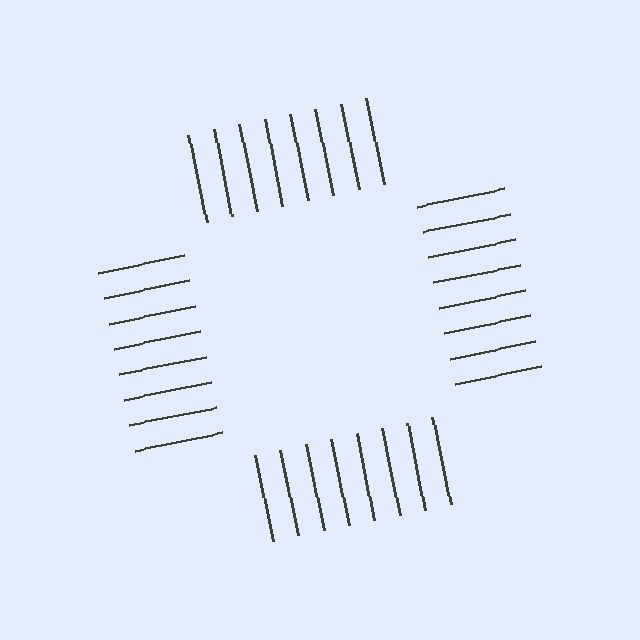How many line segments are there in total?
32 — 8 along each of the 4 edges.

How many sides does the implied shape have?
4 sides — the line-ends trace a square.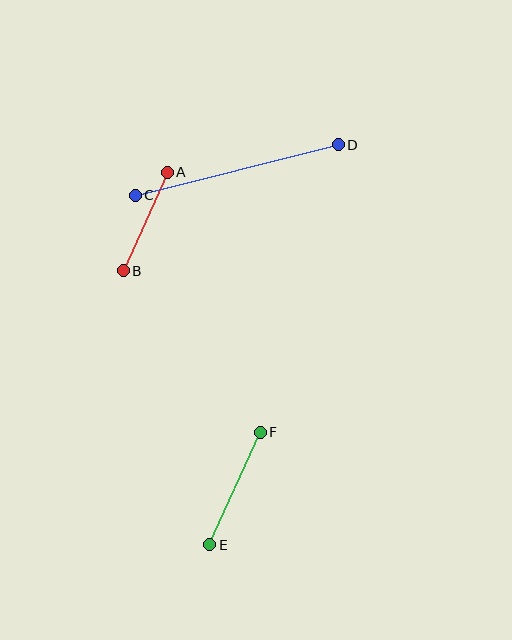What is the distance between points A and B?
The distance is approximately 108 pixels.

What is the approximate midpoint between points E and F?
The midpoint is at approximately (235, 489) pixels.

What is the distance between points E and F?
The distance is approximately 123 pixels.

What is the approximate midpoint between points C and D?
The midpoint is at approximately (237, 170) pixels.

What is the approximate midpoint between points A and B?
The midpoint is at approximately (145, 221) pixels.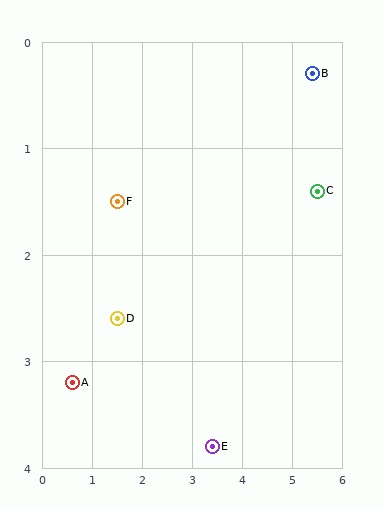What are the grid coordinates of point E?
Point E is at approximately (3.4, 3.8).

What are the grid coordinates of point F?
Point F is at approximately (1.5, 1.5).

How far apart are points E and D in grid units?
Points E and D are about 2.2 grid units apart.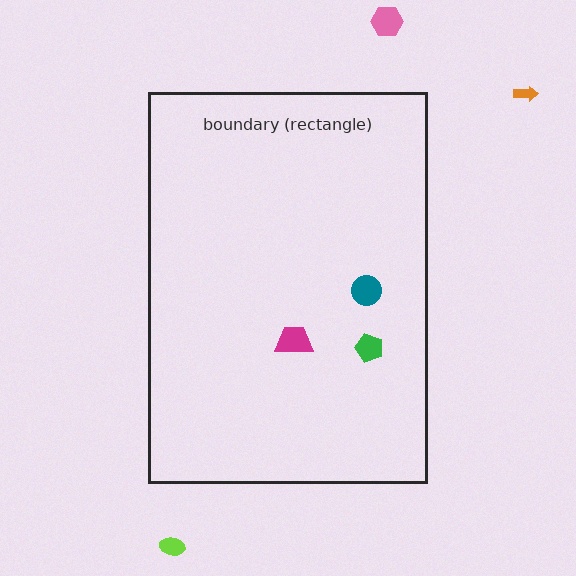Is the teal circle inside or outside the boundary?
Inside.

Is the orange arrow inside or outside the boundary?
Outside.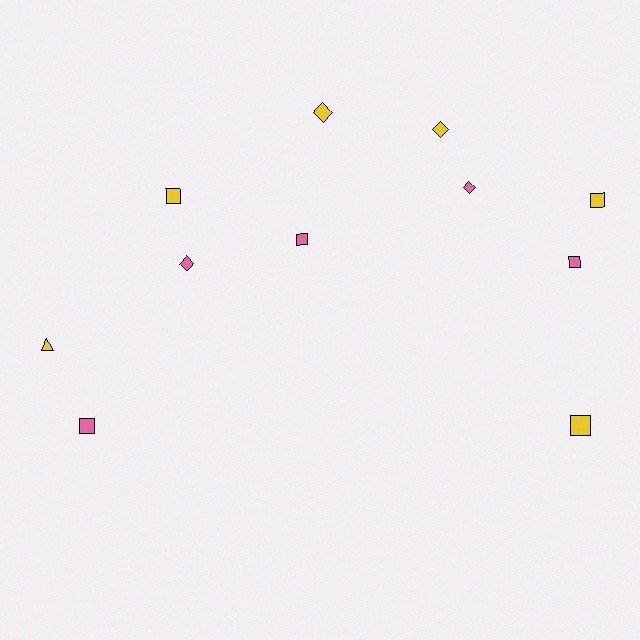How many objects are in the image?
There are 11 objects.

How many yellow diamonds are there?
There are 2 yellow diamonds.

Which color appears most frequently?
Yellow, with 6 objects.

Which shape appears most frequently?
Square, with 6 objects.